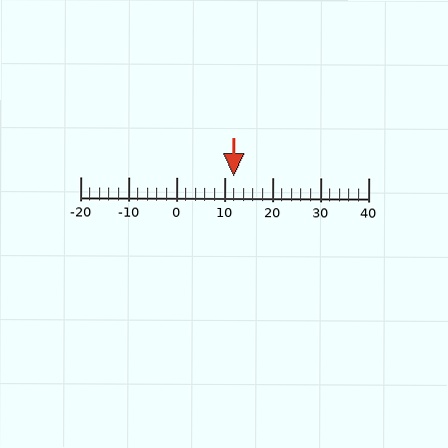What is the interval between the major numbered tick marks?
The major tick marks are spaced 10 units apart.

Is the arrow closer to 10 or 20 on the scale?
The arrow is closer to 10.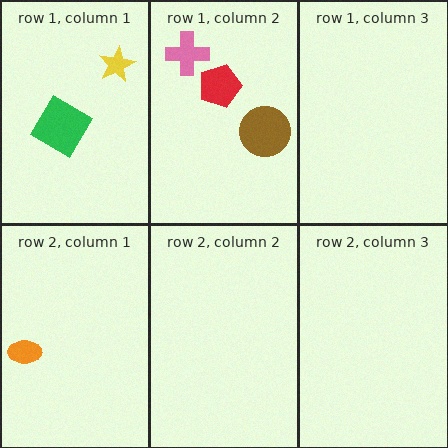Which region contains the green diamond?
The row 1, column 1 region.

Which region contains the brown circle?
The row 1, column 2 region.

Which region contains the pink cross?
The row 1, column 2 region.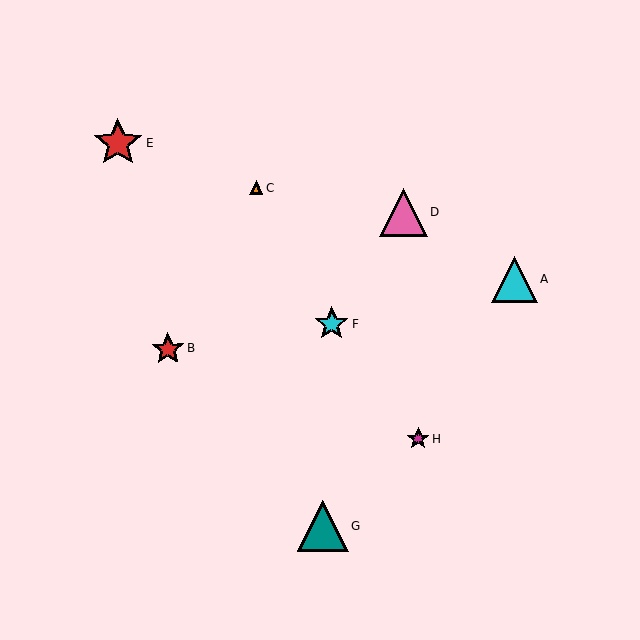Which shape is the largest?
The teal triangle (labeled G) is the largest.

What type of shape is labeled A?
Shape A is a cyan triangle.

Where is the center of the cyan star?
The center of the cyan star is at (332, 324).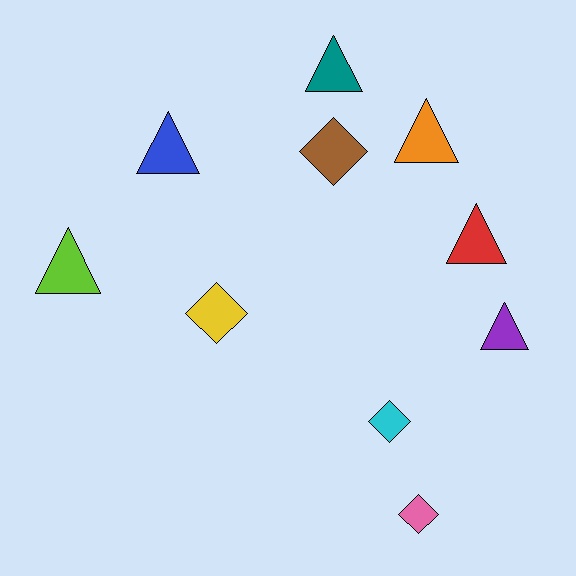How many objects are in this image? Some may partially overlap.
There are 10 objects.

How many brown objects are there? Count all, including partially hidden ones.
There is 1 brown object.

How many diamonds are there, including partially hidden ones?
There are 4 diamonds.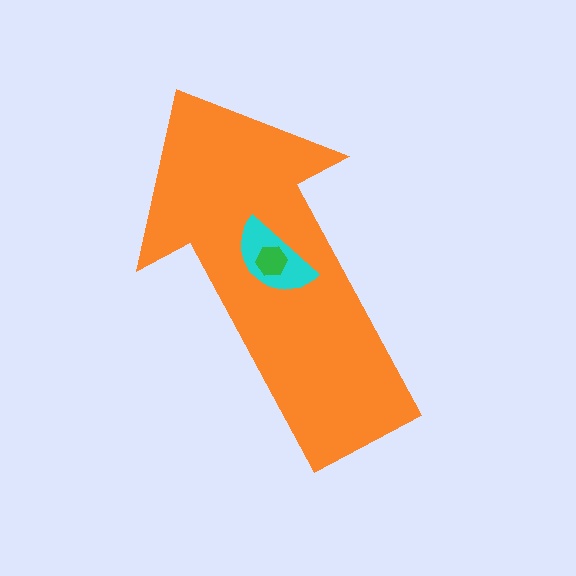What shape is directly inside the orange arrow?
The cyan semicircle.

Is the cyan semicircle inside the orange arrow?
Yes.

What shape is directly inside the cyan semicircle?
The green hexagon.